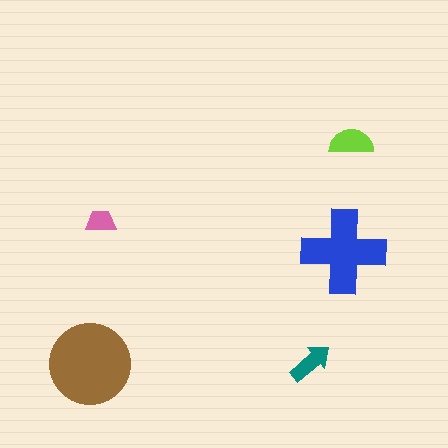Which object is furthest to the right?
The lime semicircle is rightmost.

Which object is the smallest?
The pink trapezoid.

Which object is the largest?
The brown circle.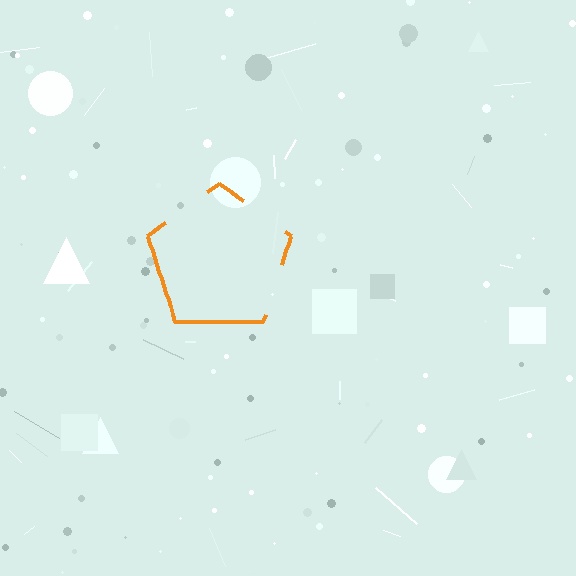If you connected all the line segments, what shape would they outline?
They would outline a pentagon.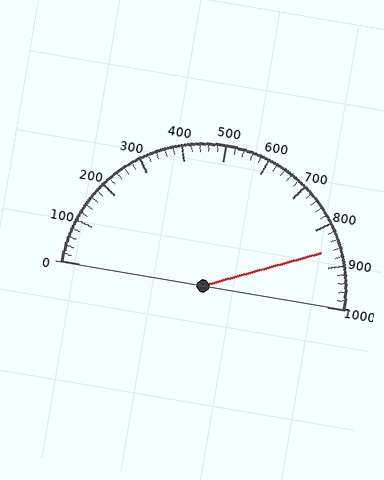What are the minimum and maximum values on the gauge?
The gauge ranges from 0 to 1000.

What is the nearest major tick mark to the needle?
The nearest major tick mark is 900.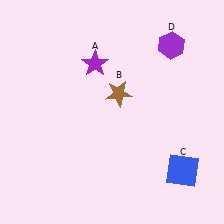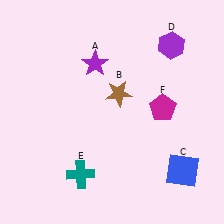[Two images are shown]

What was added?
A teal cross (E), a magenta pentagon (F) were added in Image 2.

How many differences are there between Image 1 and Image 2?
There are 2 differences between the two images.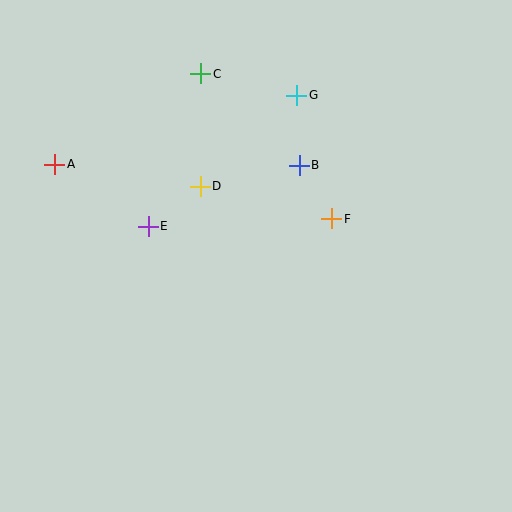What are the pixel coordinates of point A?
Point A is at (55, 164).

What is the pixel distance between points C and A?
The distance between C and A is 171 pixels.